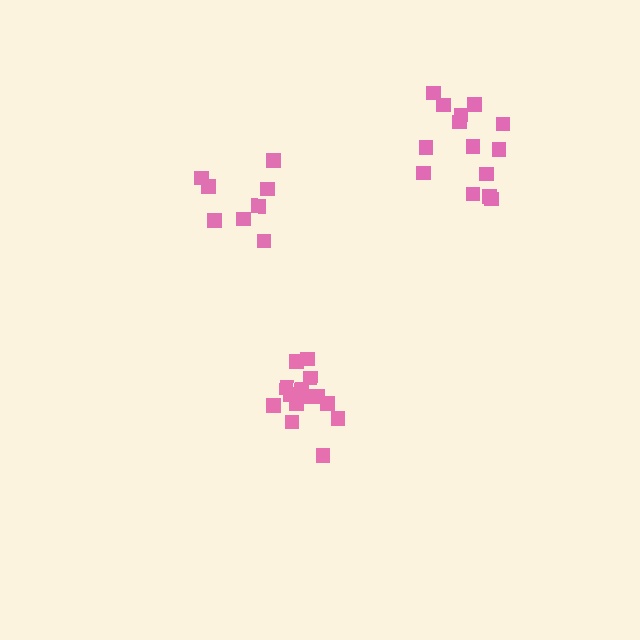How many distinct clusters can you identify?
There are 3 distinct clusters.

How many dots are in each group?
Group 1: 14 dots, Group 2: 14 dots, Group 3: 8 dots (36 total).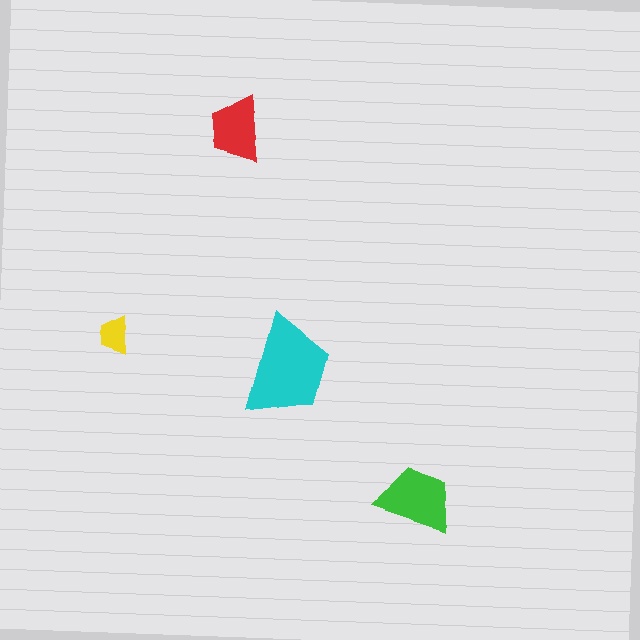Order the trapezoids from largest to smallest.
the cyan one, the green one, the red one, the yellow one.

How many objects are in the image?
There are 4 objects in the image.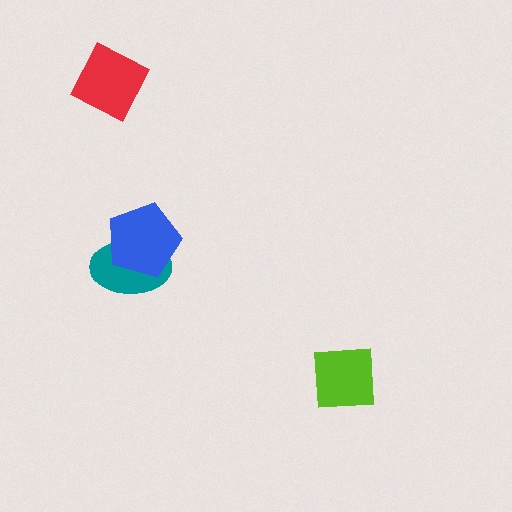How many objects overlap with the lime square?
0 objects overlap with the lime square.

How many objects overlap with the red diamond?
0 objects overlap with the red diamond.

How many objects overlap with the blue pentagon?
1 object overlaps with the blue pentagon.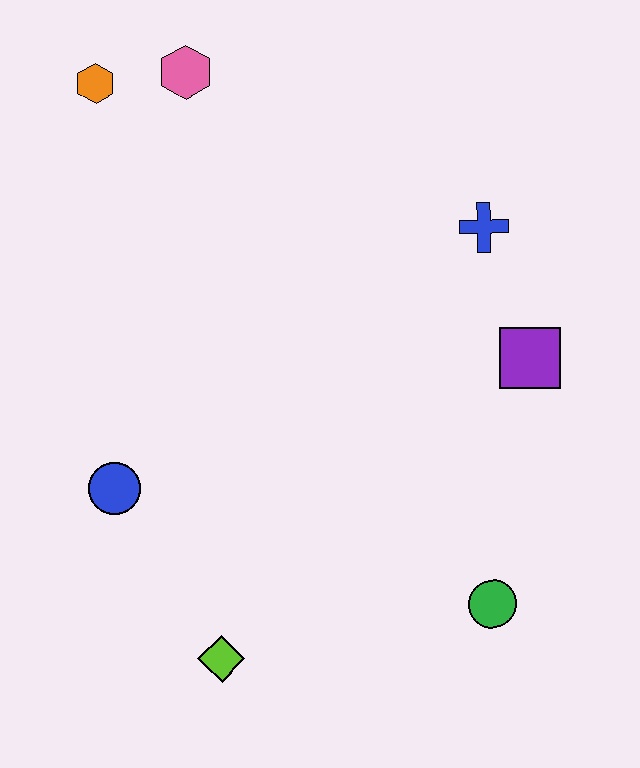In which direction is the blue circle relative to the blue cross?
The blue circle is to the left of the blue cross.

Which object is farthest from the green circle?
The orange hexagon is farthest from the green circle.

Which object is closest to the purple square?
The blue cross is closest to the purple square.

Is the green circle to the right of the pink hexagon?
Yes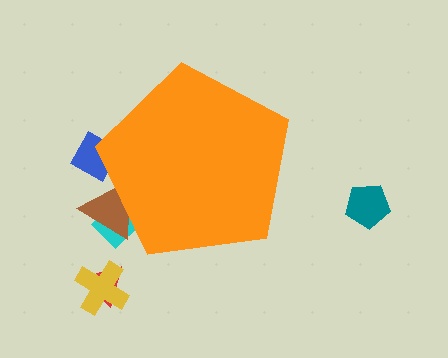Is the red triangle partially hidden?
No, the red triangle is fully visible.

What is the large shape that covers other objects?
An orange pentagon.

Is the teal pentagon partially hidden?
No, the teal pentagon is fully visible.